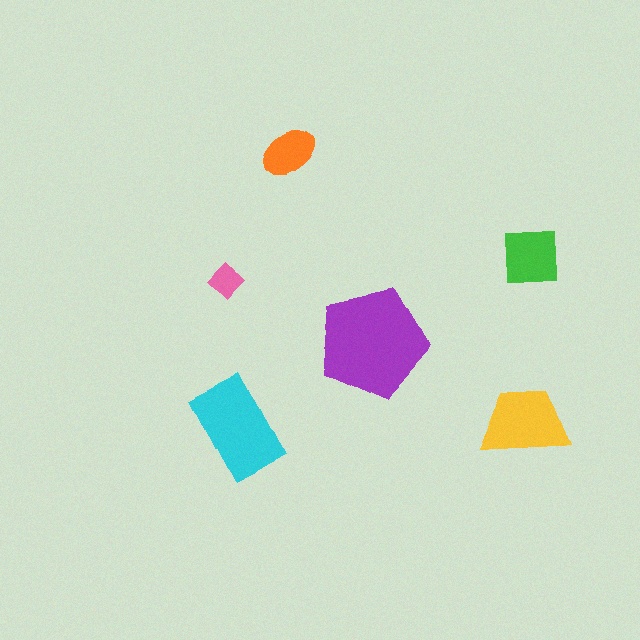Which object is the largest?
The purple pentagon.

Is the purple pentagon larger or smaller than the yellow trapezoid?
Larger.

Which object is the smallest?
The pink diamond.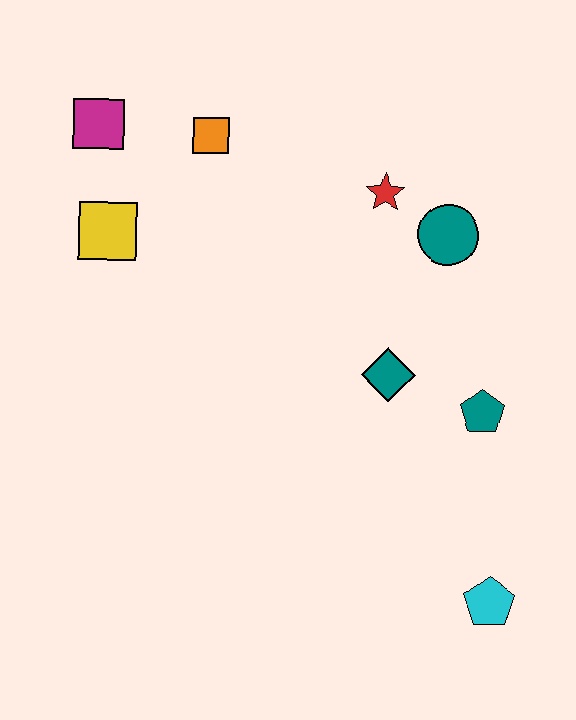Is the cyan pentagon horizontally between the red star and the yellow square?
No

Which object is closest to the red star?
The teal circle is closest to the red star.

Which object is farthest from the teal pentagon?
The magenta square is farthest from the teal pentagon.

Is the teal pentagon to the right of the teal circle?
Yes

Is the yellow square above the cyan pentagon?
Yes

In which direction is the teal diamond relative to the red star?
The teal diamond is below the red star.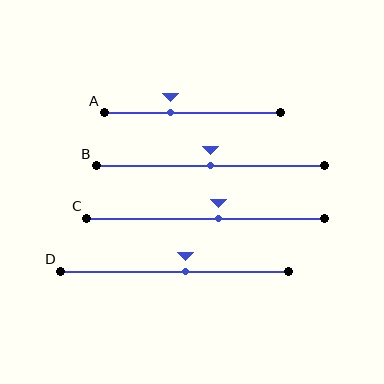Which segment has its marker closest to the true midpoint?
Segment B has its marker closest to the true midpoint.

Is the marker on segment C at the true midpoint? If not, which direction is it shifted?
No, the marker on segment C is shifted to the right by about 5% of the segment length.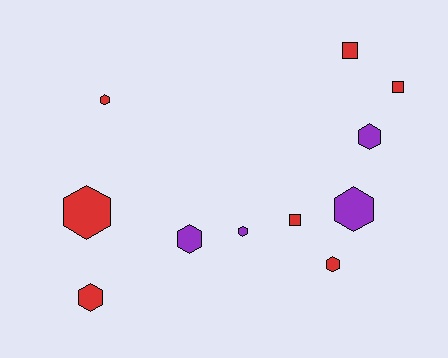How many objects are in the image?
There are 11 objects.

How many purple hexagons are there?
There are 4 purple hexagons.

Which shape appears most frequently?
Hexagon, with 8 objects.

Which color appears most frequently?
Red, with 7 objects.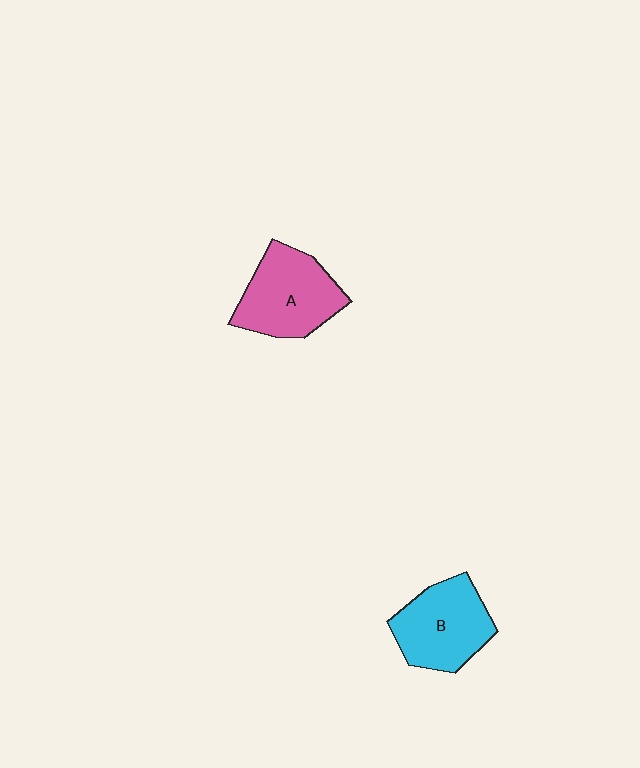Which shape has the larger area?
Shape A (pink).